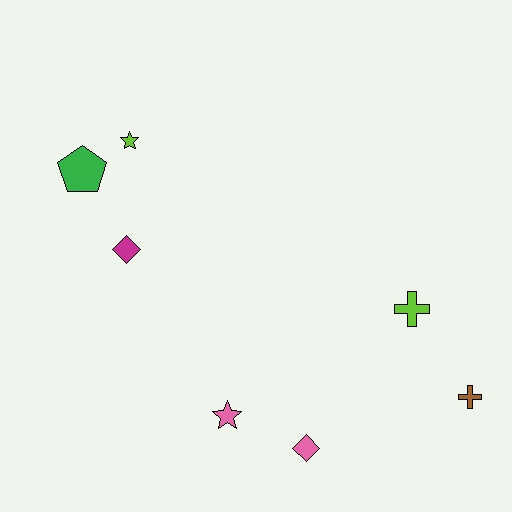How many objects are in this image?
There are 7 objects.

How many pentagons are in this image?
There is 1 pentagon.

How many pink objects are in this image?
There are 2 pink objects.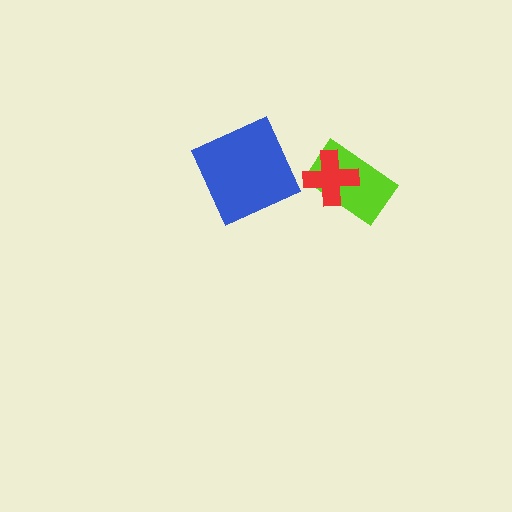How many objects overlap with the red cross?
1 object overlaps with the red cross.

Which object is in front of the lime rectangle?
The red cross is in front of the lime rectangle.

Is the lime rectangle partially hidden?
Yes, it is partially covered by another shape.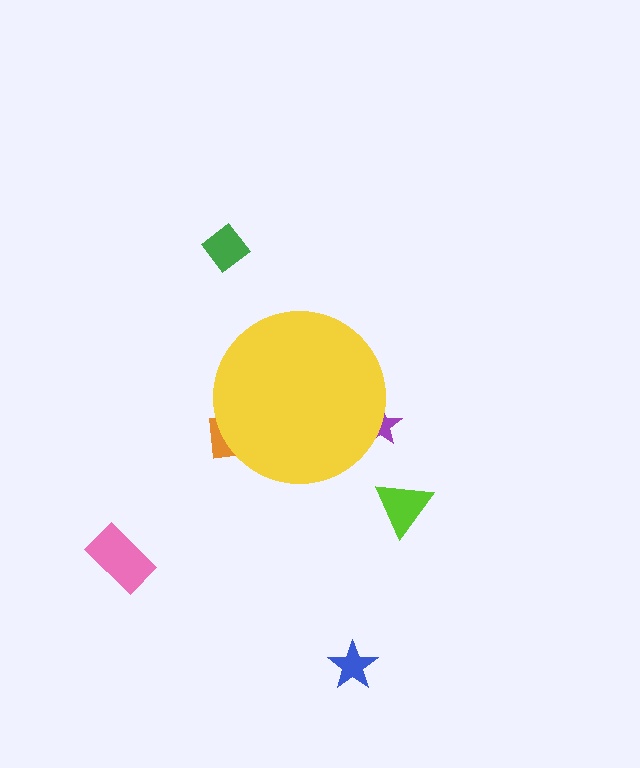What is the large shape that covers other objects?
A yellow circle.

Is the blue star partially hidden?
No, the blue star is fully visible.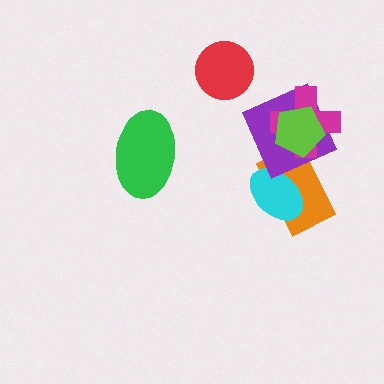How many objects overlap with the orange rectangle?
4 objects overlap with the orange rectangle.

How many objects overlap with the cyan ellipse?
1 object overlaps with the cyan ellipse.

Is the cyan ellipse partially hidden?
No, no other shape covers it.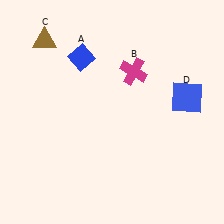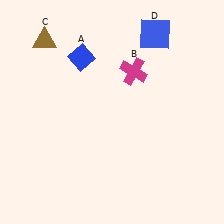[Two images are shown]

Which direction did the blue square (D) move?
The blue square (D) moved up.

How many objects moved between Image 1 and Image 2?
1 object moved between the two images.